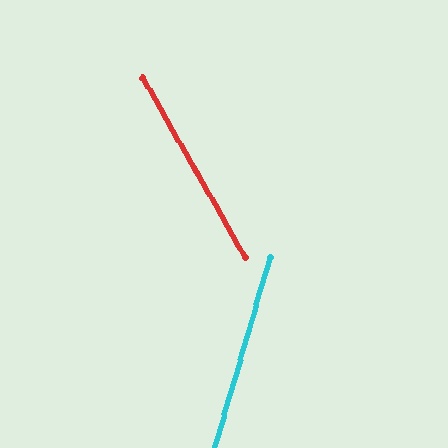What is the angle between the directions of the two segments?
Approximately 46 degrees.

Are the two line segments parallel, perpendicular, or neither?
Neither parallel nor perpendicular — they differ by about 46°.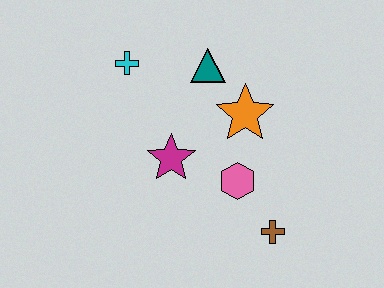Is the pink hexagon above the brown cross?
Yes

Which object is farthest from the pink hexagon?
The cyan cross is farthest from the pink hexagon.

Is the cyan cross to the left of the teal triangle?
Yes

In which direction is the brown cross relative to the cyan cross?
The brown cross is below the cyan cross.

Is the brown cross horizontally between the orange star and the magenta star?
No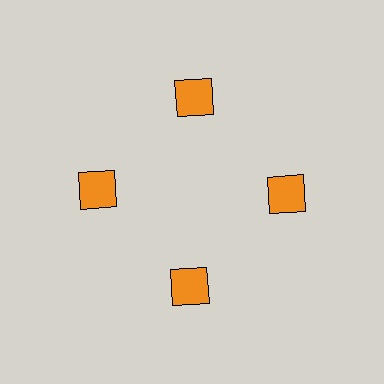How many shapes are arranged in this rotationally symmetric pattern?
There are 4 shapes, arranged in 4 groups of 1.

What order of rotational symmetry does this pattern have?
This pattern has 4-fold rotational symmetry.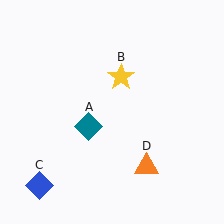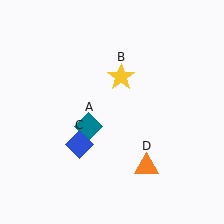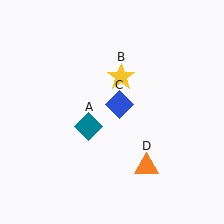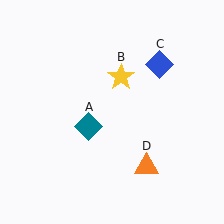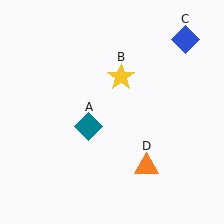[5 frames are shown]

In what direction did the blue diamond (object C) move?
The blue diamond (object C) moved up and to the right.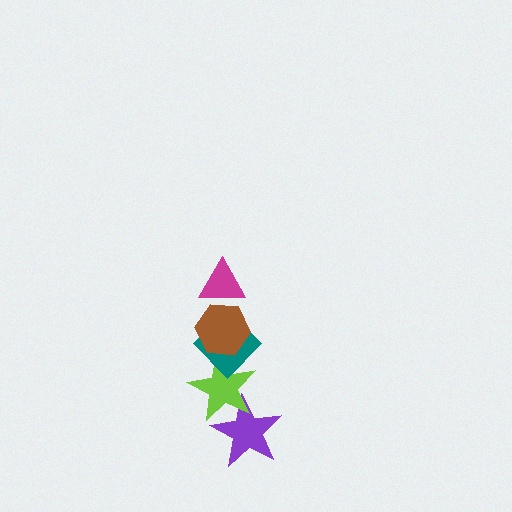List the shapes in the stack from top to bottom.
From top to bottom: the magenta triangle, the brown hexagon, the teal diamond, the lime star, the purple star.